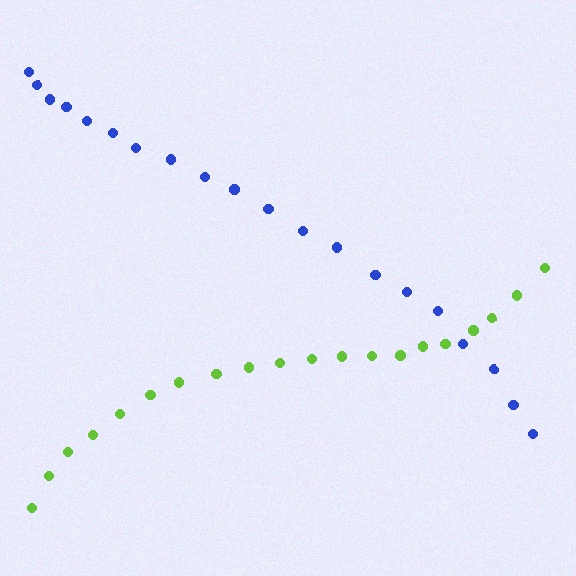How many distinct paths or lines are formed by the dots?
There are 2 distinct paths.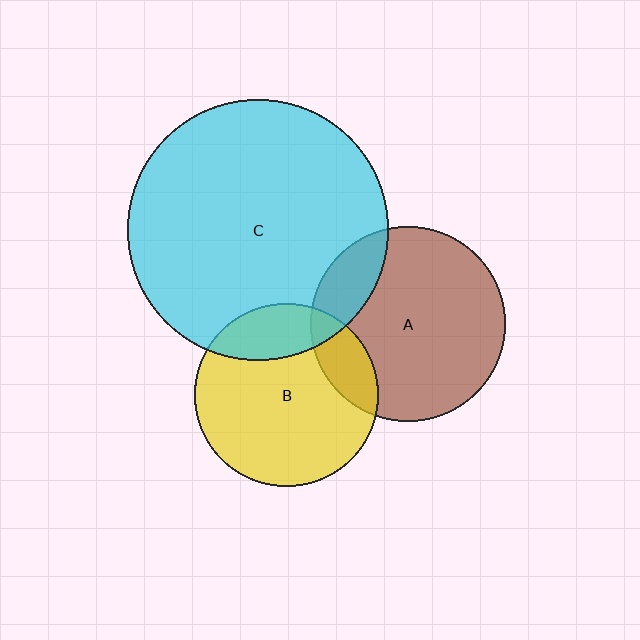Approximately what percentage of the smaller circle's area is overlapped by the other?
Approximately 15%.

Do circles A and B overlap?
Yes.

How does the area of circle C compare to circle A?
Approximately 1.8 times.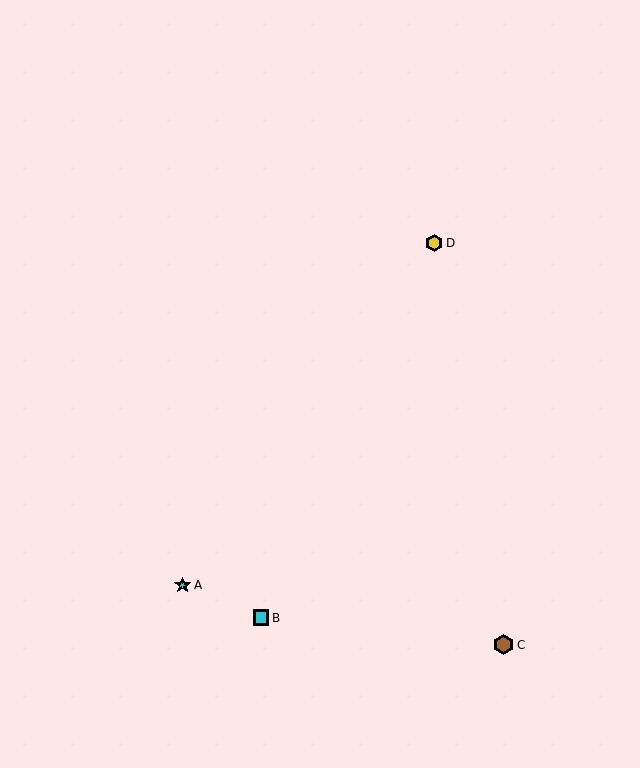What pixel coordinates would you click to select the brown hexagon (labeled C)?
Click at (503, 645) to select the brown hexagon C.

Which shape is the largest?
The brown hexagon (labeled C) is the largest.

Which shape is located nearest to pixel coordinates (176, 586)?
The cyan star (labeled A) at (183, 585) is nearest to that location.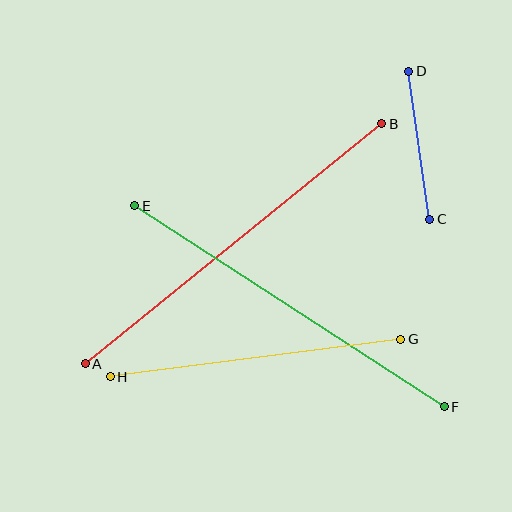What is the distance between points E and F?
The distance is approximately 369 pixels.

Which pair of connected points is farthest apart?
Points A and B are farthest apart.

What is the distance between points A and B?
The distance is approximately 382 pixels.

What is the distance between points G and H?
The distance is approximately 293 pixels.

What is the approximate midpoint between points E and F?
The midpoint is at approximately (289, 306) pixels.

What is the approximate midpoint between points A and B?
The midpoint is at approximately (233, 244) pixels.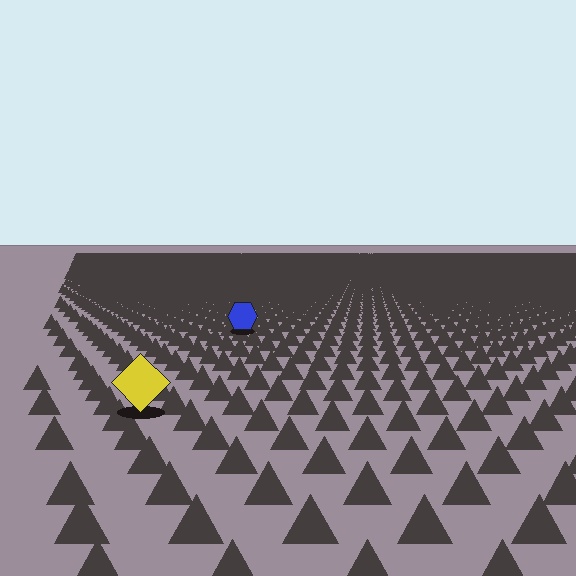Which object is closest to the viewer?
The yellow diamond is closest. The texture marks near it are larger and more spread out.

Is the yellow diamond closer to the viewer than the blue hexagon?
Yes. The yellow diamond is closer — you can tell from the texture gradient: the ground texture is coarser near it.